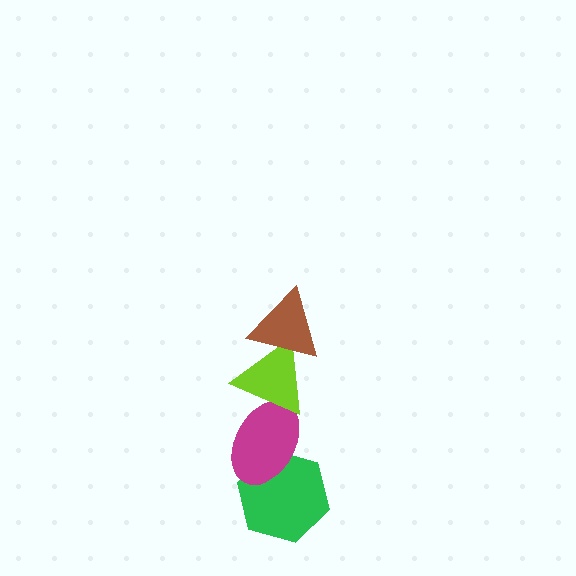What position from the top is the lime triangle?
The lime triangle is 2nd from the top.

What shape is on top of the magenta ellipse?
The lime triangle is on top of the magenta ellipse.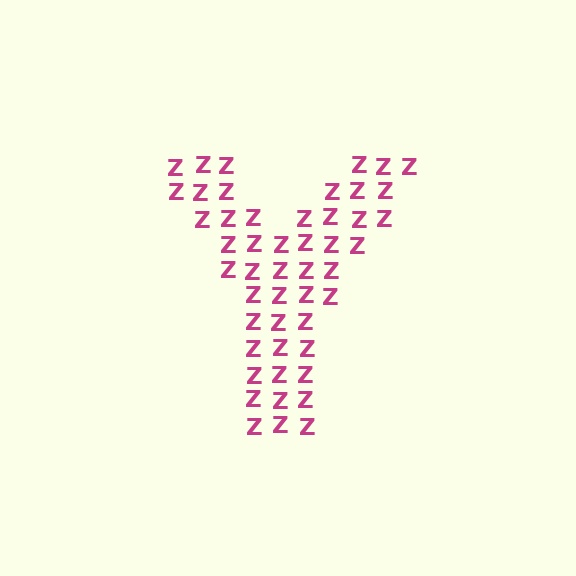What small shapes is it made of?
It is made of small letter Z's.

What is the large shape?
The large shape is the letter Y.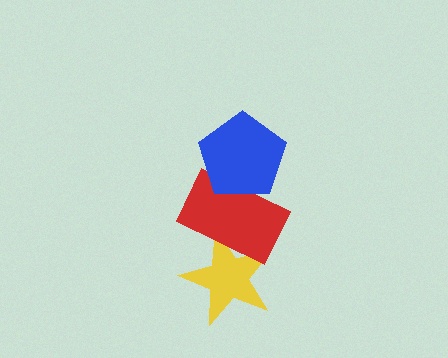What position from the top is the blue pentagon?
The blue pentagon is 1st from the top.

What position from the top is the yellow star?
The yellow star is 3rd from the top.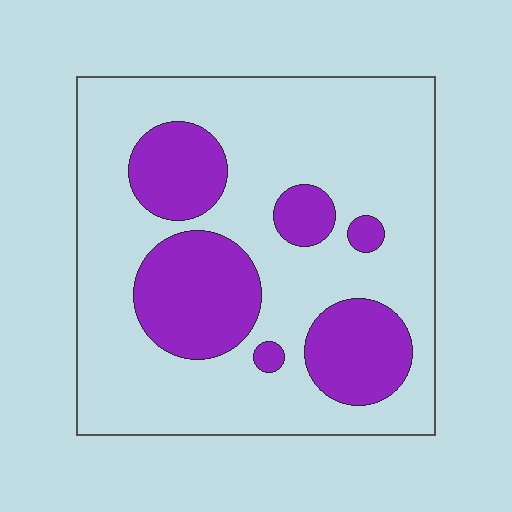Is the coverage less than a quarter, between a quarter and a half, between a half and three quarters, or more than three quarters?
Between a quarter and a half.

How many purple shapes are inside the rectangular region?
6.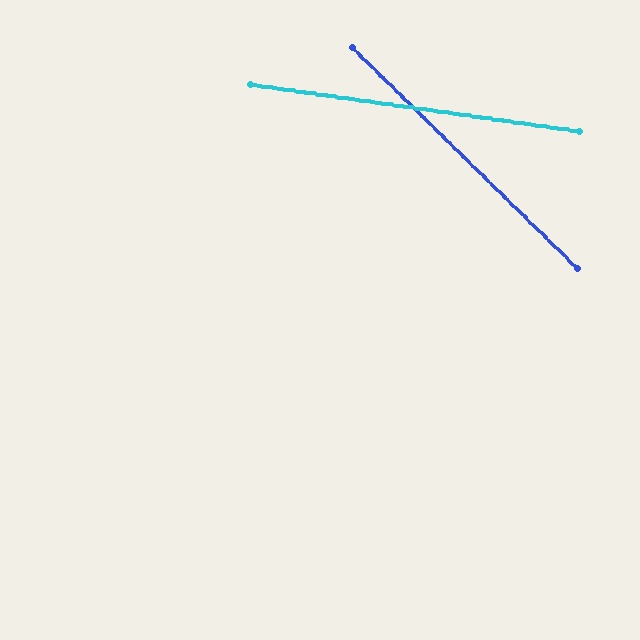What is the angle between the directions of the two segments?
Approximately 36 degrees.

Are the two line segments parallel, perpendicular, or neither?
Neither parallel nor perpendicular — they differ by about 36°.